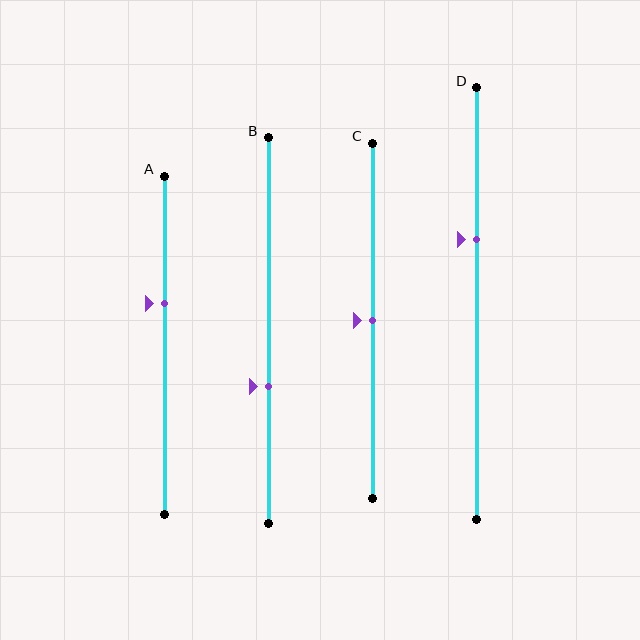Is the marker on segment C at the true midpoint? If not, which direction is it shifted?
Yes, the marker on segment C is at the true midpoint.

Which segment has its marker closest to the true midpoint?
Segment C has its marker closest to the true midpoint.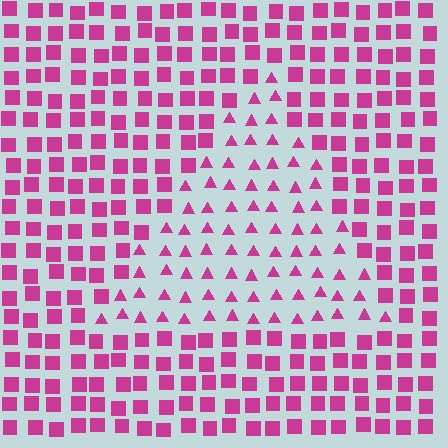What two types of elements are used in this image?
The image uses triangles inside the triangle region and squares outside it.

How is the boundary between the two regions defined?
The boundary is defined by a change in element shape: triangles inside vs. squares outside. All elements share the same color and spacing.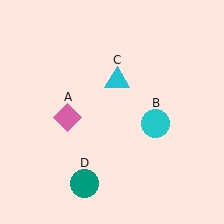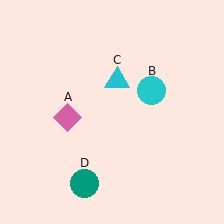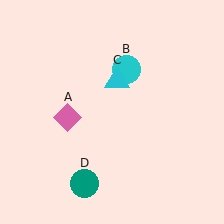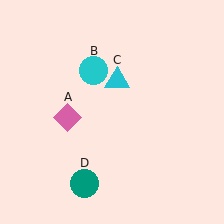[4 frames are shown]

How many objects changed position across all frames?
1 object changed position: cyan circle (object B).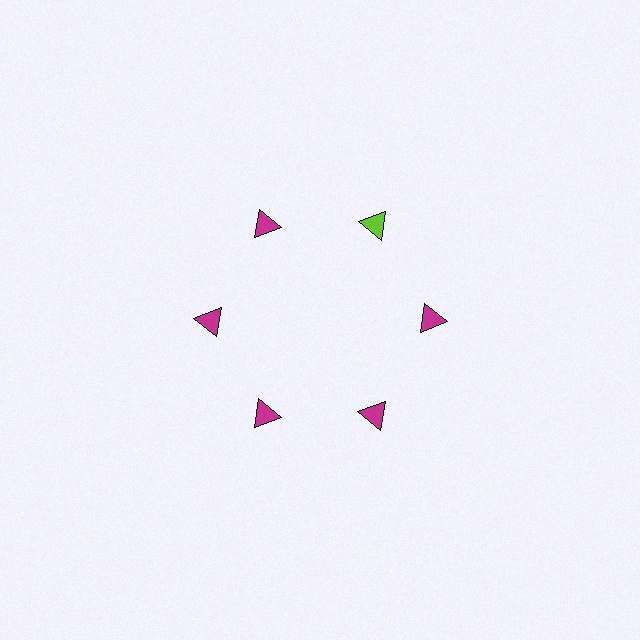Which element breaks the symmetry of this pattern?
The lime triangle at roughly the 1 o'clock position breaks the symmetry. All other shapes are magenta triangles.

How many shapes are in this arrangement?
There are 6 shapes arranged in a ring pattern.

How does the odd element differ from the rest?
It has a different color: lime instead of magenta.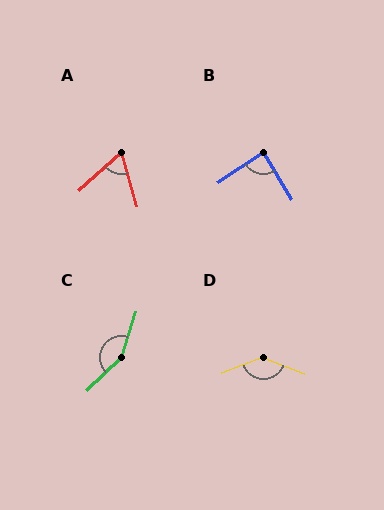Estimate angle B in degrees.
Approximately 88 degrees.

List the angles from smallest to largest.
A (64°), B (88°), D (138°), C (150°).